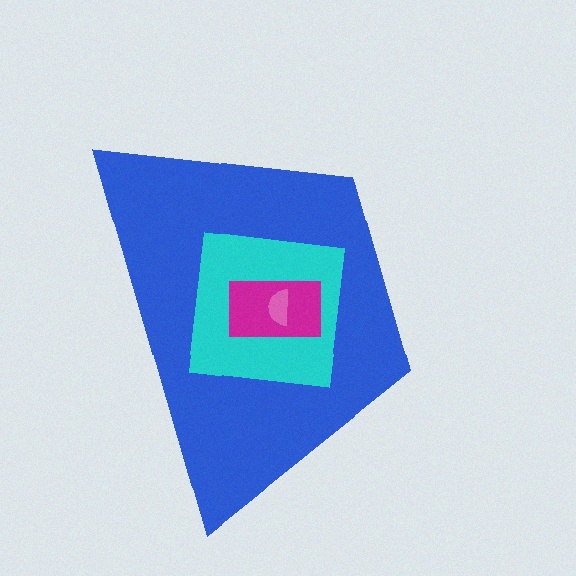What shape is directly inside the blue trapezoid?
The cyan square.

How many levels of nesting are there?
4.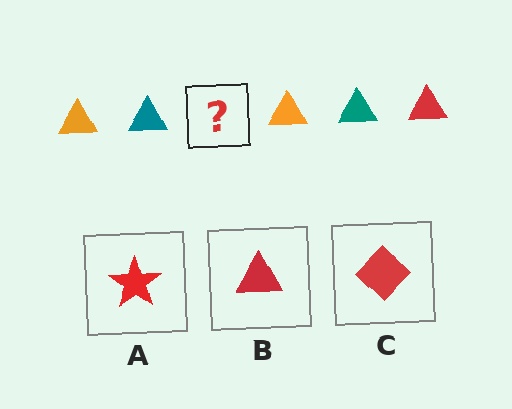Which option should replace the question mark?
Option B.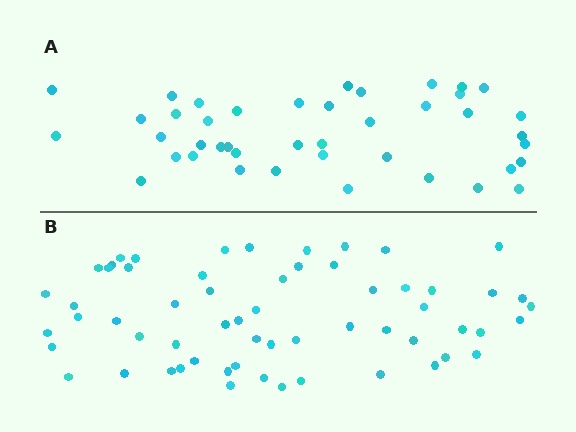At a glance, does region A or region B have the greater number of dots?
Region B (the bottom region) has more dots.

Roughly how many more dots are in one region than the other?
Region B has approximately 20 more dots than region A.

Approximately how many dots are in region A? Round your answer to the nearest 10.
About 40 dots. (The exact count is 42, which rounds to 40.)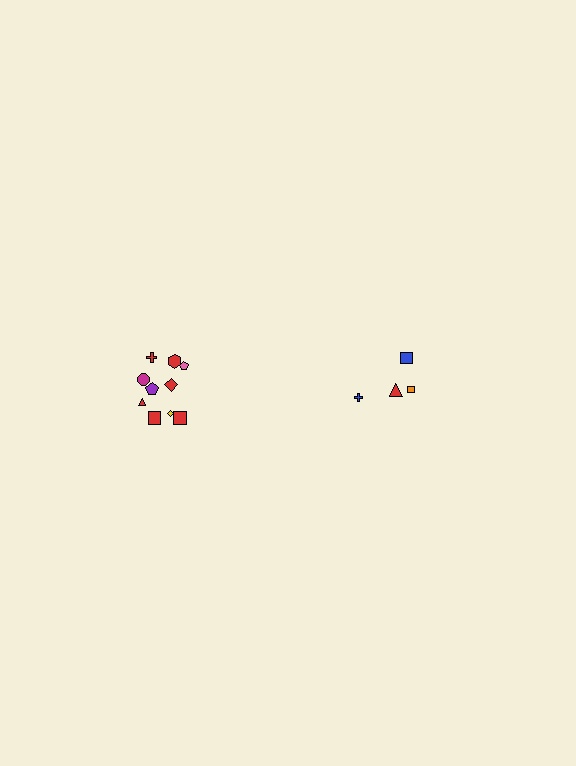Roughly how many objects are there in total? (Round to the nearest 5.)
Roughly 15 objects in total.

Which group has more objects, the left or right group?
The left group.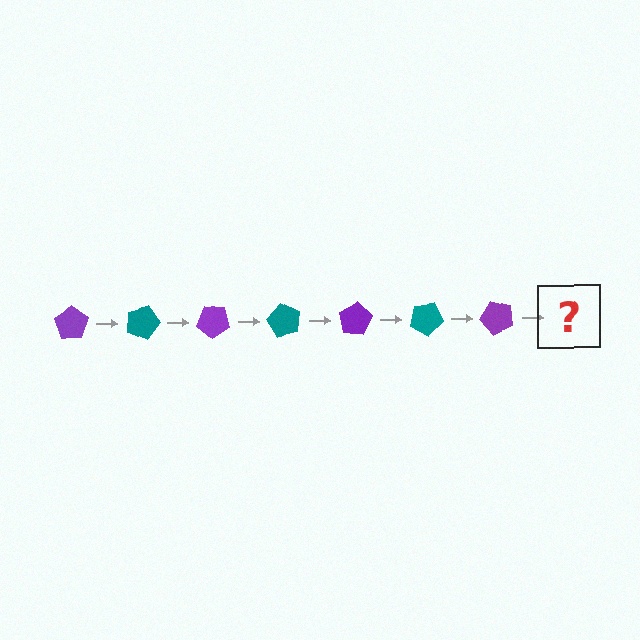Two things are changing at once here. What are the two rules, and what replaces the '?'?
The two rules are that it rotates 20 degrees each step and the color cycles through purple and teal. The '?' should be a teal pentagon, rotated 140 degrees from the start.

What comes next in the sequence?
The next element should be a teal pentagon, rotated 140 degrees from the start.